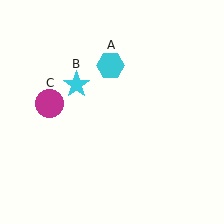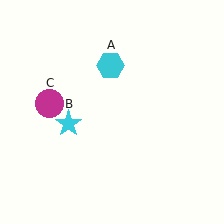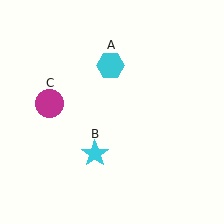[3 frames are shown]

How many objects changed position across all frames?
1 object changed position: cyan star (object B).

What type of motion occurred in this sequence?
The cyan star (object B) rotated counterclockwise around the center of the scene.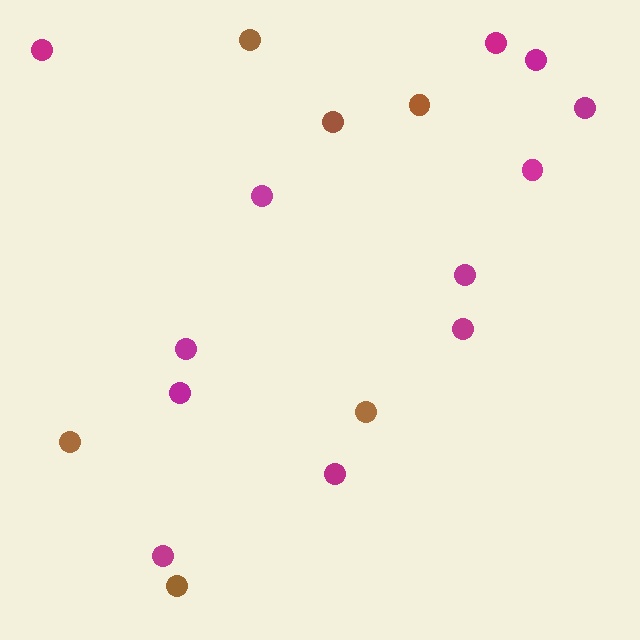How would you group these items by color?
There are 2 groups: one group of magenta circles (12) and one group of brown circles (6).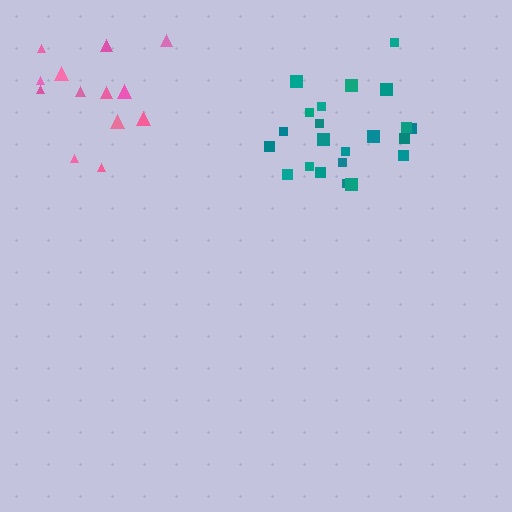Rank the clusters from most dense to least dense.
teal, pink.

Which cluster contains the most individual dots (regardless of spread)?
Teal (23).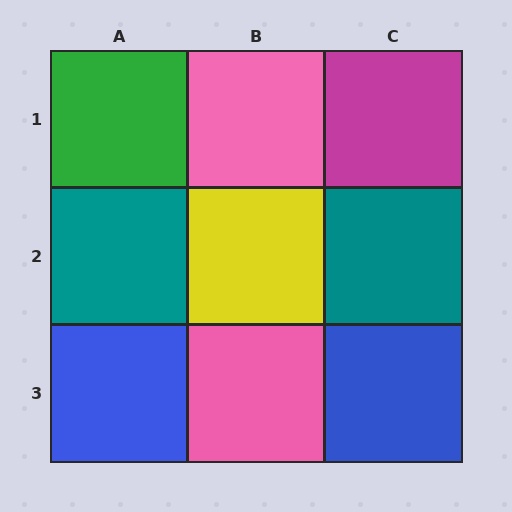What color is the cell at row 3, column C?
Blue.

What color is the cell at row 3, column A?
Blue.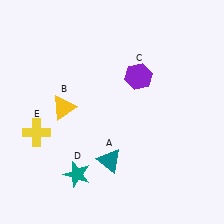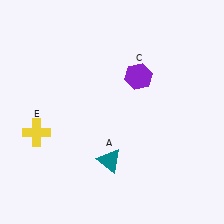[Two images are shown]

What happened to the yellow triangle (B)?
The yellow triangle (B) was removed in Image 2. It was in the top-left area of Image 1.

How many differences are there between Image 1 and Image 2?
There are 2 differences between the two images.